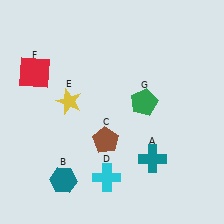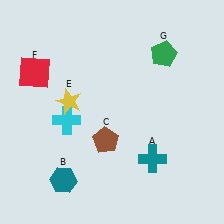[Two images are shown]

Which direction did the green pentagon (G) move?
The green pentagon (G) moved up.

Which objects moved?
The objects that moved are: the cyan cross (D), the green pentagon (G).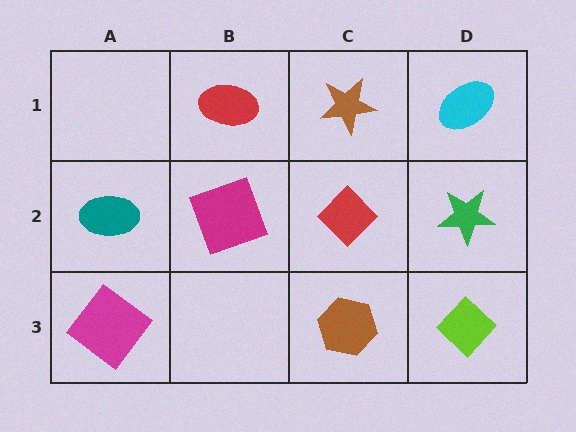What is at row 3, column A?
A magenta diamond.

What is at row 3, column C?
A brown hexagon.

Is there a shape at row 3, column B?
No, that cell is empty.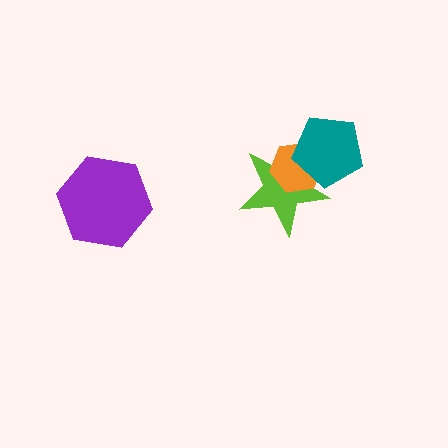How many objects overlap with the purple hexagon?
0 objects overlap with the purple hexagon.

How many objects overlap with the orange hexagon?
2 objects overlap with the orange hexagon.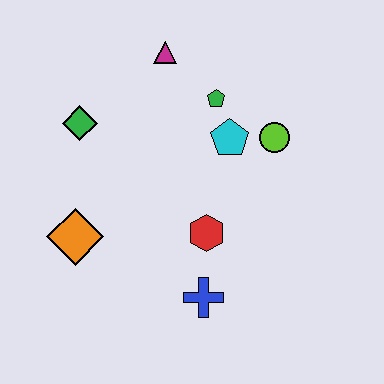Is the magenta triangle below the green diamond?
No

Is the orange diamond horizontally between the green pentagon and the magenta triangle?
No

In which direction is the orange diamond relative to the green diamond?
The orange diamond is below the green diamond.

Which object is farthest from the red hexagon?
The magenta triangle is farthest from the red hexagon.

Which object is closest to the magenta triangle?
The green pentagon is closest to the magenta triangle.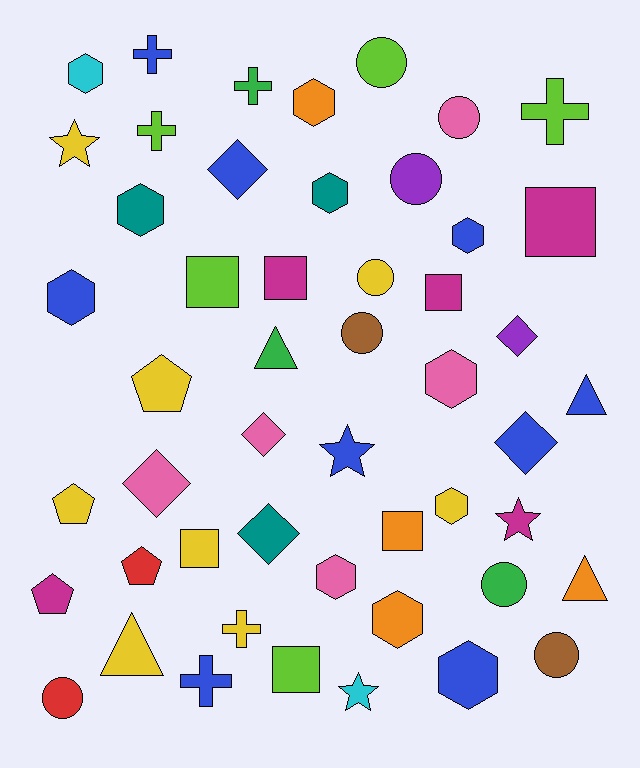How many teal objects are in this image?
There are 3 teal objects.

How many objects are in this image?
There are 50 objects.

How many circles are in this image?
There are 8 circles.